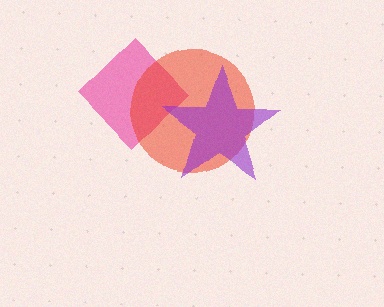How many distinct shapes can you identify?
There are 3 distinct shapes: a pink diamond, a red circle, a purple star.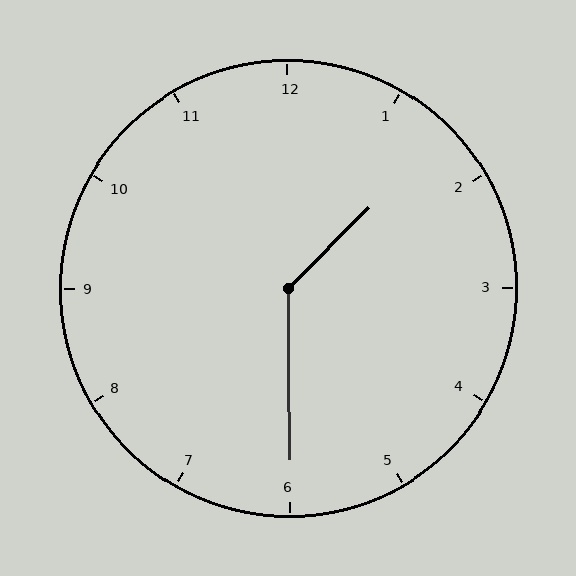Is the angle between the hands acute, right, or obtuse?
It is obtuse.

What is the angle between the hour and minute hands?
Approximately 135 degrees.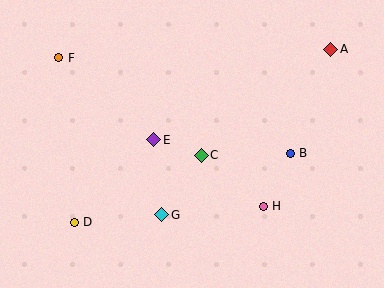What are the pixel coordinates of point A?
Point A is at (331, 49).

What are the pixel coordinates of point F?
Point F is at (59, 58).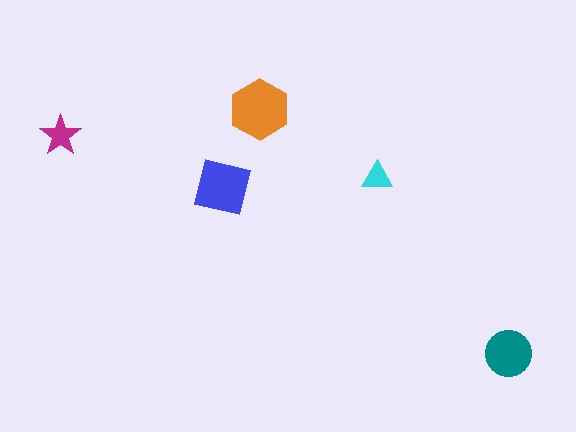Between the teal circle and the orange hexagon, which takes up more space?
The orange hexagon.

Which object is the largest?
The orange hexagon.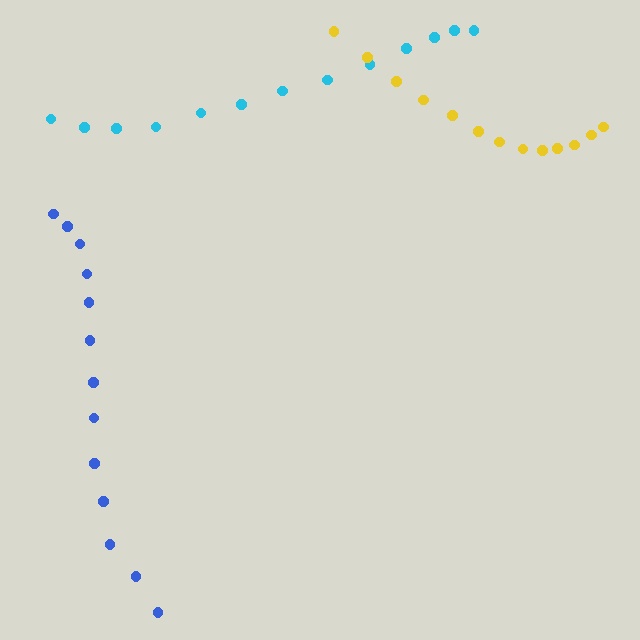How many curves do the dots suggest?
There are 3 distinct paths.